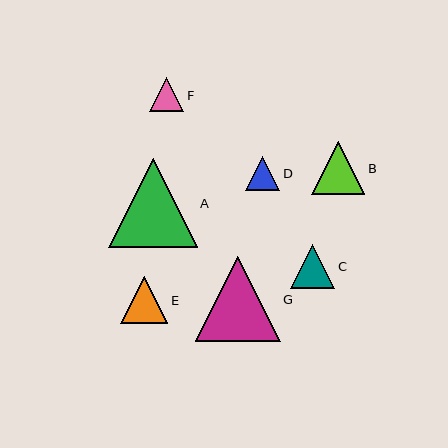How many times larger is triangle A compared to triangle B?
Triangle A is approximately 1.7 times the size of triangle B.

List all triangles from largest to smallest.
From largest to smallest: A, G, B, E, C, D, F.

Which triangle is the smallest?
Triangle F is the smallest with a size of approximately 34 pixels.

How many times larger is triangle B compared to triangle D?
Triangle B is approximately 1.5 times the size of triangle D.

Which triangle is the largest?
Triangle A is the largest with a size of approximately 89 pixels.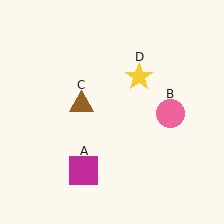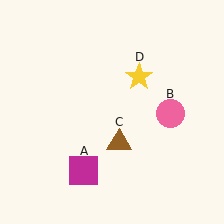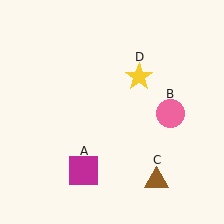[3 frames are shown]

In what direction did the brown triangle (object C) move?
The brown triangle (object C) moved down and to the right.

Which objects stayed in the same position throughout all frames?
Magenta square (object A) and pink circle (object B) and yellow star (object D) remained stationary.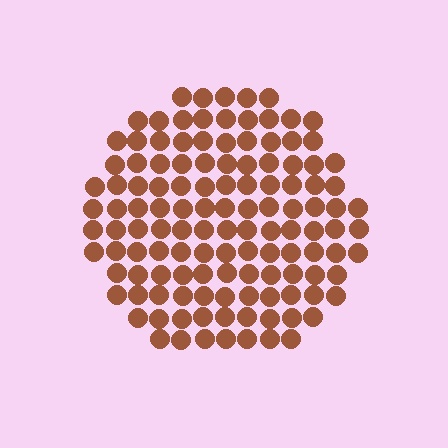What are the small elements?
The small elements are circles.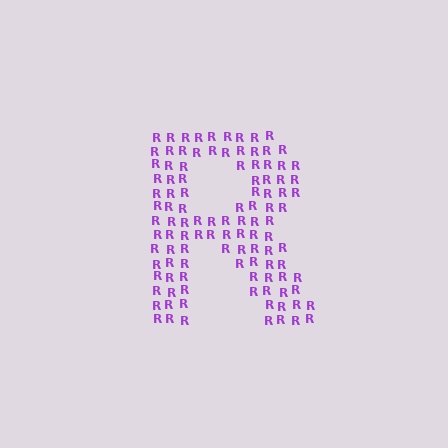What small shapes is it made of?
It is made of small letter R's.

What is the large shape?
The large shape is the letter R.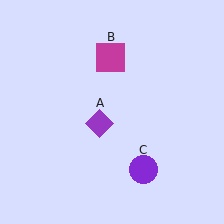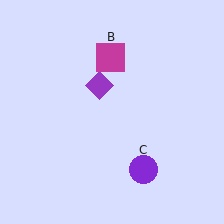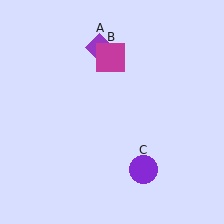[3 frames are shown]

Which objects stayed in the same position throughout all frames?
Magenta square (object B) and purple circle (object C) remained stationary.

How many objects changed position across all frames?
1 object changed position: purple diamond (object A).